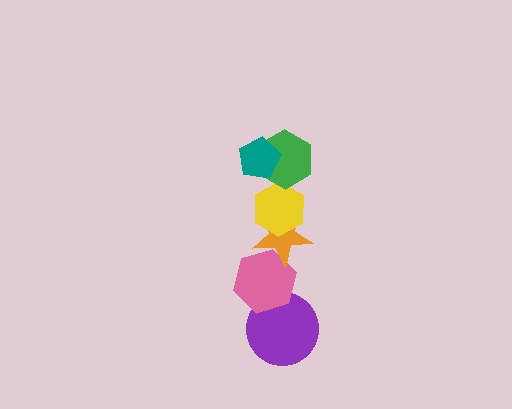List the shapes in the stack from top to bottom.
From top to bottom: the teal pentagon, the green hexagon, the yellow hexagon, the orange star, the pink hexagon, the purple circle.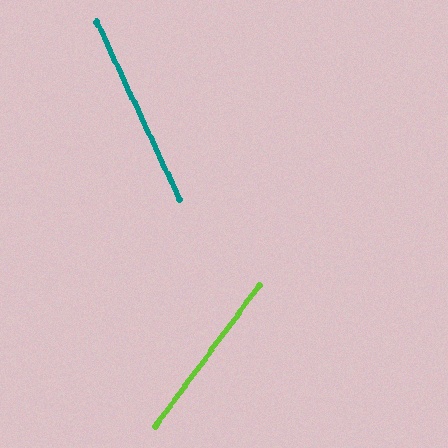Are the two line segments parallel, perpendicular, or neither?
Neither parallel nor perpendicular — they differ by about 61°.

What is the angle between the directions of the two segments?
Approximately 61 degrees.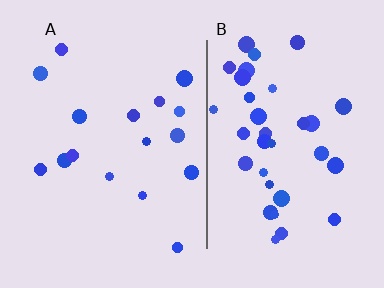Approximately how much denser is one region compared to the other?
Approximately 2.1× — region B over region A.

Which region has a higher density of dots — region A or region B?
B (the right).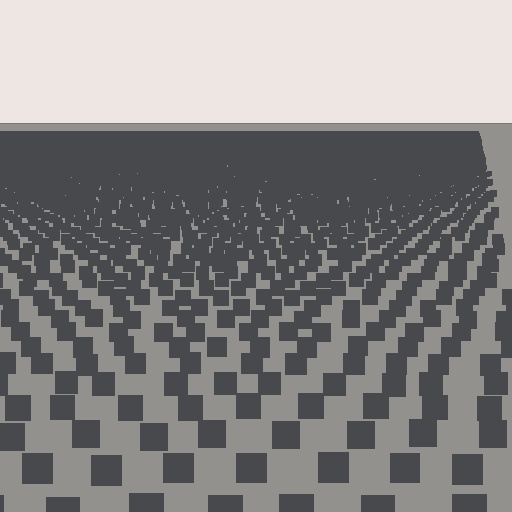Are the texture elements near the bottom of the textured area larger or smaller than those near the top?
Larger. Near the bottom, elements are closer to the viewer and appear at a bigger on-screen size.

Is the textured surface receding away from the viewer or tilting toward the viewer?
The surface is receding away from the viewer. Texture elements get smaller and denser toward the top.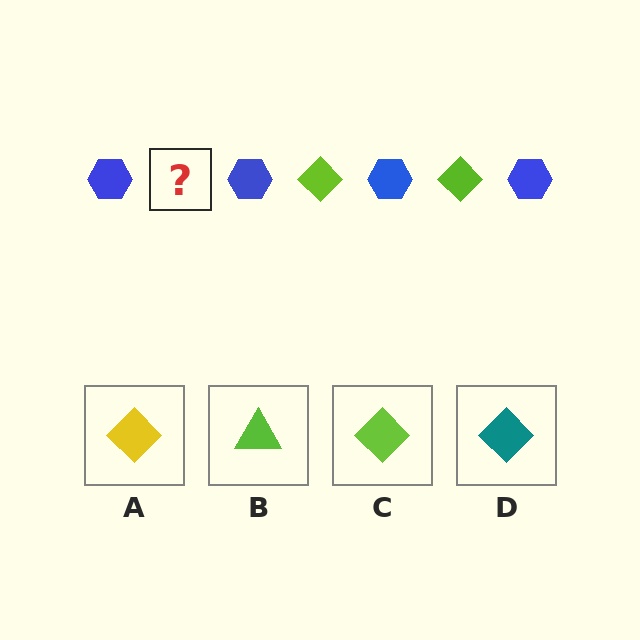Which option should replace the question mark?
Option C.